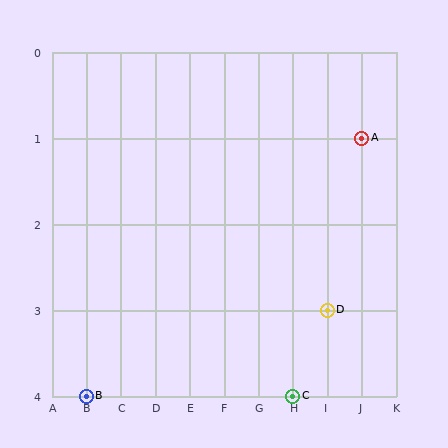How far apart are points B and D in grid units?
Points B and D are 7 columns and 1 row apart (about 7.1 grid units diagonally).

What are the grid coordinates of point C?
Point C is at grid coordinates (H, 4).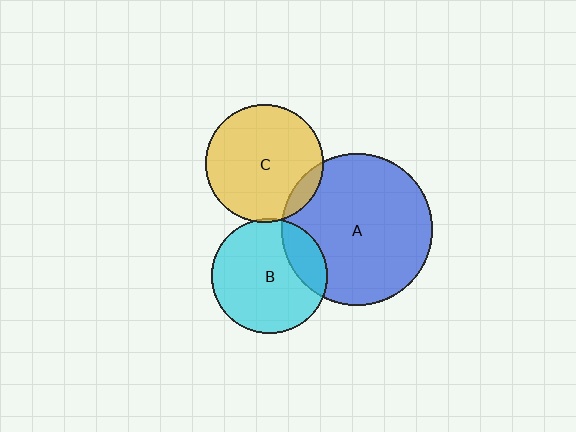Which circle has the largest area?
Circle A (blue).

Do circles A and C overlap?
Yes.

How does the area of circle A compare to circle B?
Approximately 1.7 times.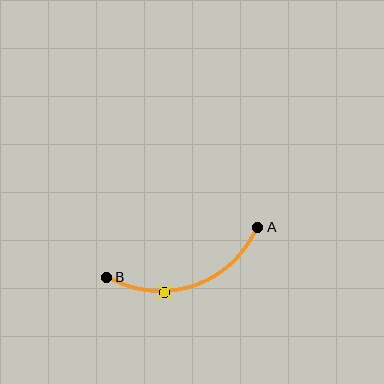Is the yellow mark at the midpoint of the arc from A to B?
No. The yellow mark lies on the arc but is closer to endpoint B. The arc midpoint would be at the point on the curve equidistant along the arc from both A and B.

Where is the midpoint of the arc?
The arc midpoint is the point on the curve farthest from the straight line joining A and B. It sits below that line.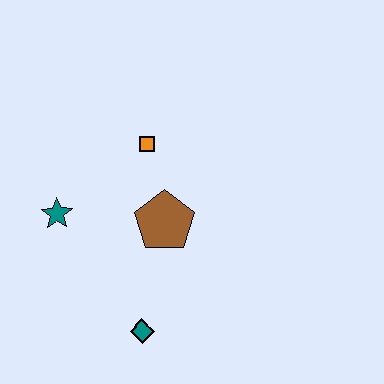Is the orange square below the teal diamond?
No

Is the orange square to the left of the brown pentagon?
Yes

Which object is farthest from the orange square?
The teal diamond is farthest from the orange square.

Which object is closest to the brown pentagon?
The orange square is closest to the brown pentagon.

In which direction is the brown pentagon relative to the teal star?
The brown pentagon is to the right of the teal star.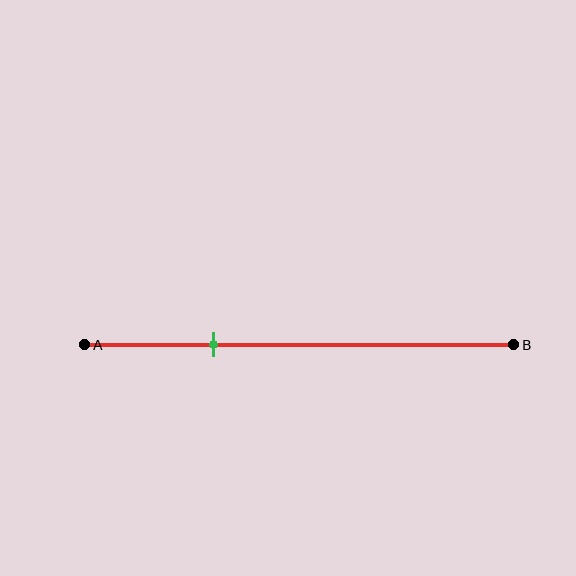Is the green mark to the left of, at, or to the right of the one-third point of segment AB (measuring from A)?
The green mark is to the left of the one-third point of segment AB.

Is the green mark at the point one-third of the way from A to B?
No, the mark is at about 30% from A, not at the 33% one-third point.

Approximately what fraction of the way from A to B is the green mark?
The green mark is approximately 30% of the way from A to B.